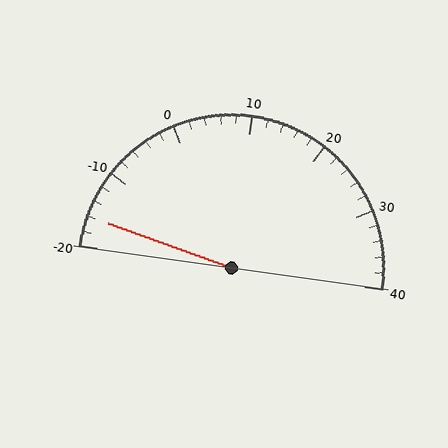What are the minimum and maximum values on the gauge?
The gauge ranges from -20 to 40.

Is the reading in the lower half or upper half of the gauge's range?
The reading is in the lower half of the range (-20 to 40).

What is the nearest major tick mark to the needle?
The nearest major tick mark is -20.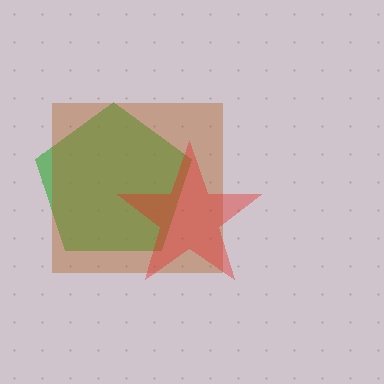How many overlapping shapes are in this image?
There are 3 overlapping shapes in the image.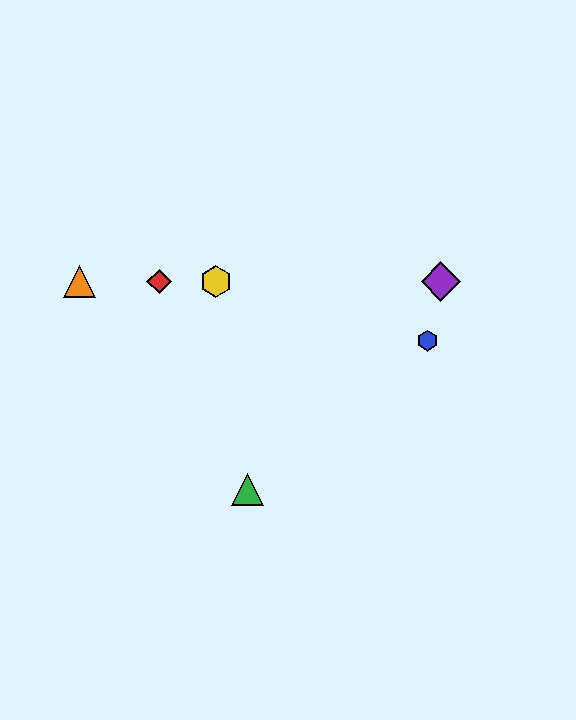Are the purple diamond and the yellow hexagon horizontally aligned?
Yes, both are at y≈281.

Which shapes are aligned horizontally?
The red diamond, the yellow hexagon, the purple diamond, the orange triangle are aligned horizontally.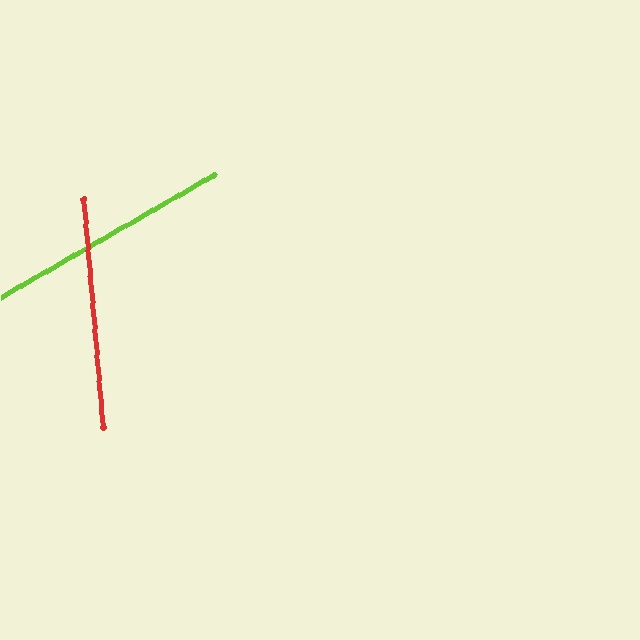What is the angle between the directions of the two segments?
Approximately 65 degrees.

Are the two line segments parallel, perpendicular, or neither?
Neither parallel nor perpendicular — they differ by about 65°.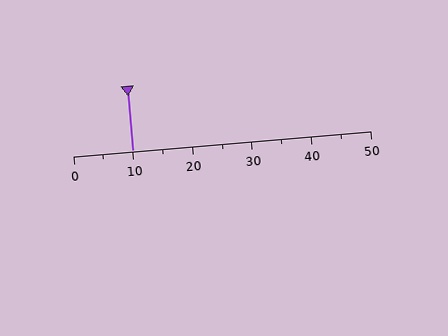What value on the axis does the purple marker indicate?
The marker indicates approximately 10.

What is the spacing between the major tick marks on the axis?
The major ticks are spaced 10 apart.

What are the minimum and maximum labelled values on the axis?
The axis runs from 0 to 50.